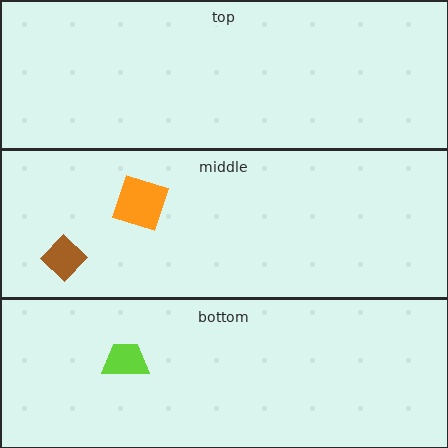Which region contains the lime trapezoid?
The bottom region.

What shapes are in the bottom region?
The lime trapezoid.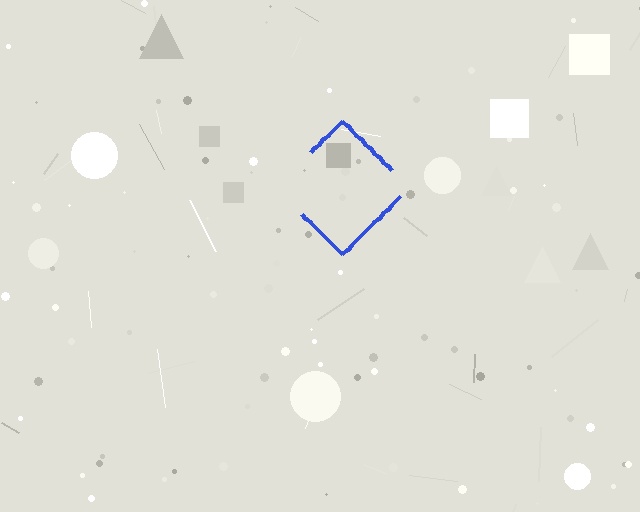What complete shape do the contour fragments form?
The contour fragments form a diamond.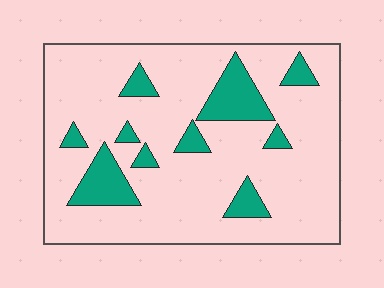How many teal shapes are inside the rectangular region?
10.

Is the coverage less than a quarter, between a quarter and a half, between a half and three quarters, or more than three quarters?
Less than a quarter.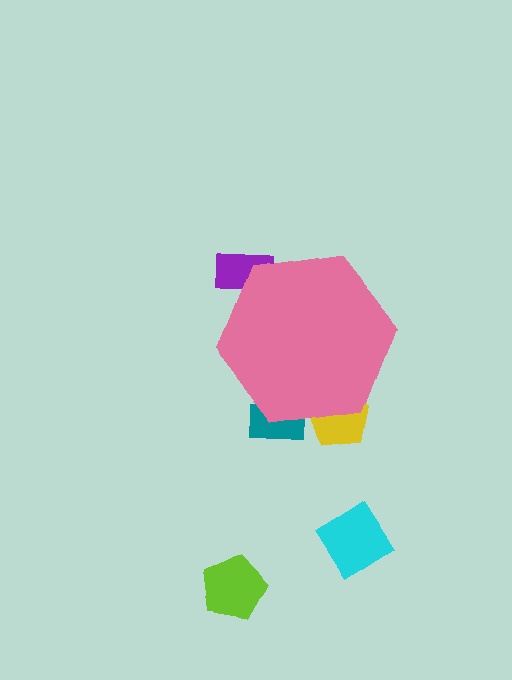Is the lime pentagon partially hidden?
No, the lime pentagon is fully visible.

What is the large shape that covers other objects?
A pink hexagon.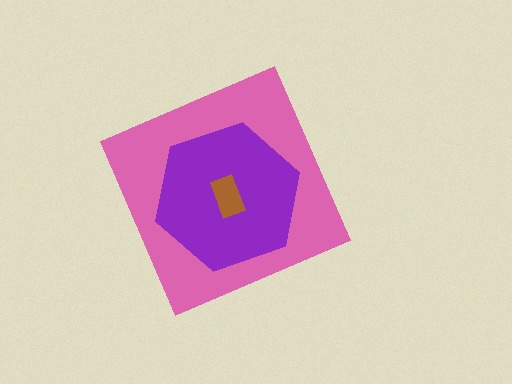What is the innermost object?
The brown rectangle.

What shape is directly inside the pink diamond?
The purple hexagon.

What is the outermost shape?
The pink diamond.